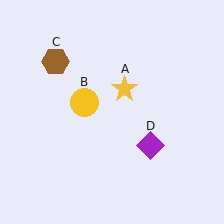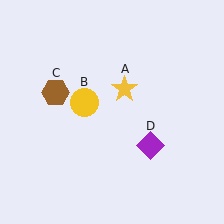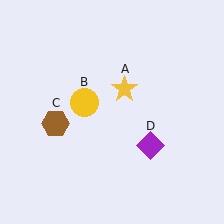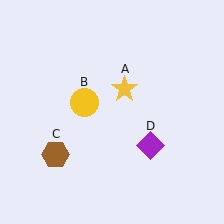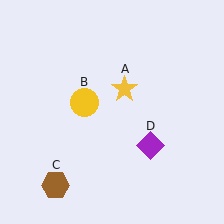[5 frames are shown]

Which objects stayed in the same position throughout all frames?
Yellow star (object A) and yellow circle (object B) and purple diamond (object D) remained stationary.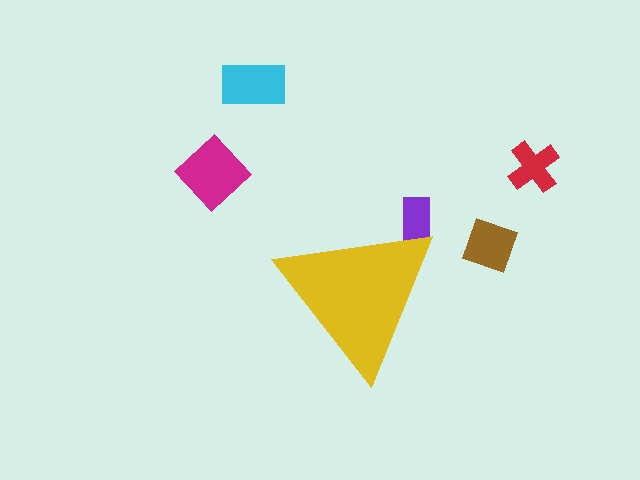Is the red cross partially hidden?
No, the red cross is fully visible.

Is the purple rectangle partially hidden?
Yes, the purple rectangle is partially hidden behind the yellow triangle.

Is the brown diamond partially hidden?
No, the brown diamond is fully visible.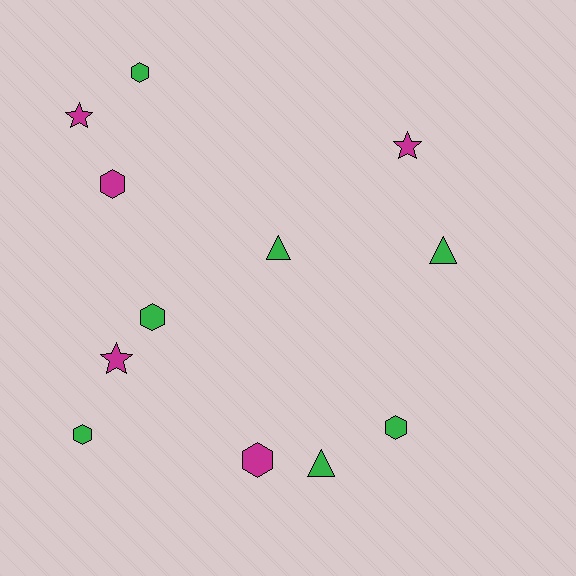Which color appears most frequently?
Green, with 7 objects.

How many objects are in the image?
There are 12 objects.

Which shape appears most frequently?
Hexagon, with 6 objects.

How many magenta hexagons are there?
There are 2 magenta hexagons.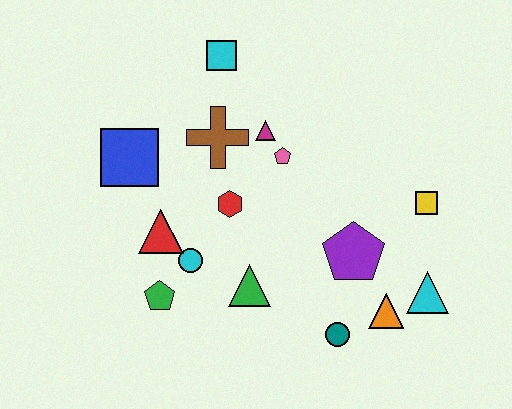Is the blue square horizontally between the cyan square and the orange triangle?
No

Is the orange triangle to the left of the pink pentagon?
No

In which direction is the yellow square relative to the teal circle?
The yellow square is above the teal circle.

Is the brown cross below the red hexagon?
No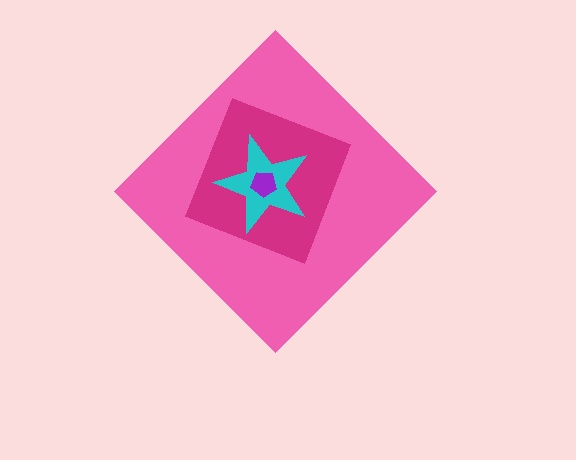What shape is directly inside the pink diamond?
The magenta square.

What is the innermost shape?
The purple pentagon.